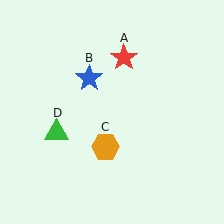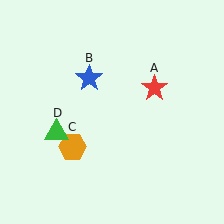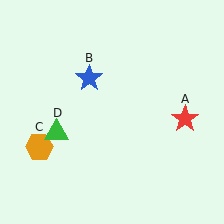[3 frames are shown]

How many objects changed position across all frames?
2 objects changed position: red star (object A), orange hexagon (object C).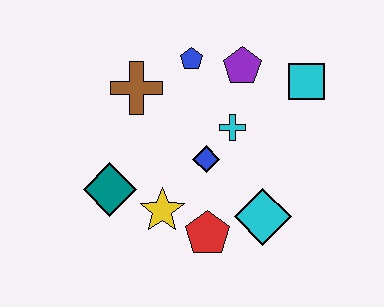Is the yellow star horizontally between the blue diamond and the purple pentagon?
No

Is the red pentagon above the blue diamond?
No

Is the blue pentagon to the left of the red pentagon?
Yes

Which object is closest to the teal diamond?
The yellow star is closest to the teal diamond.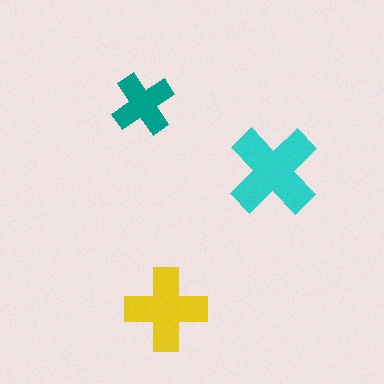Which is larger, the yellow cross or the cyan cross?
The cyan one.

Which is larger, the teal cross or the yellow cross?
The yellow one.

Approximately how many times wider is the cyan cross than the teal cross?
About 1.5 times wider.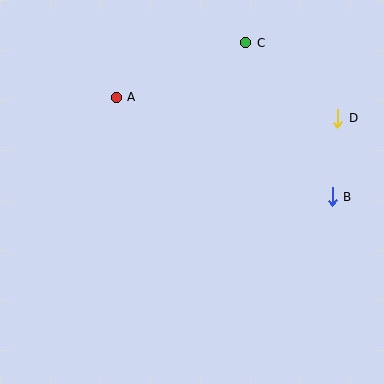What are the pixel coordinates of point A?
Point A is at (116, 97).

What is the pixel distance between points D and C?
The distance between D and C is 119 pixels.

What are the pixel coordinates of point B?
Point B is at (332, 197).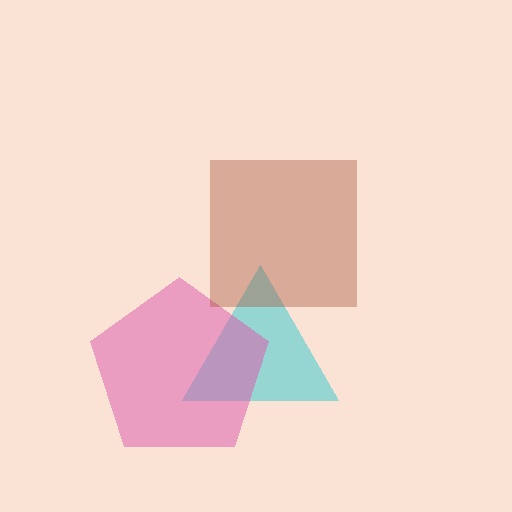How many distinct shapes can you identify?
There are 3 distinct shapes: a cyan triangle, a pink pentagon, a brown square.